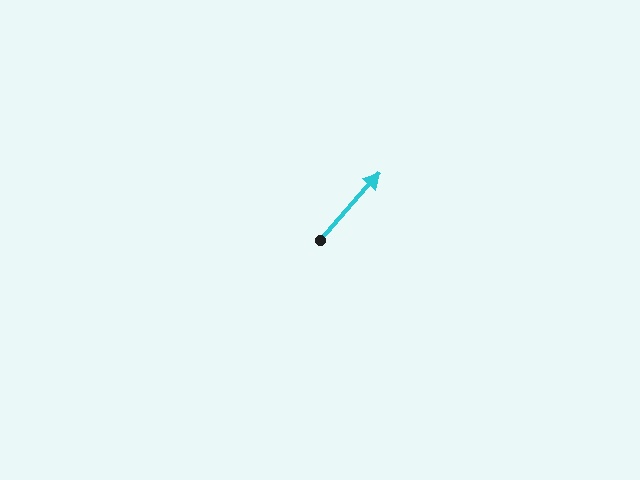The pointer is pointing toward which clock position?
Roughly 1 o'clock.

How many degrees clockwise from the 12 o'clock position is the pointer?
Approximately 41 degrees.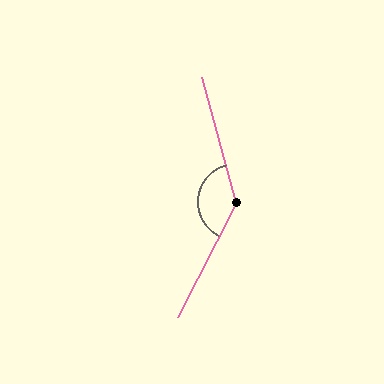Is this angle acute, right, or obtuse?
It is obtuse.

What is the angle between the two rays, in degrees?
Approximately 138 degrees.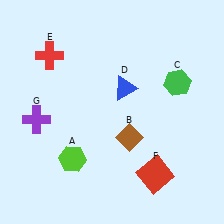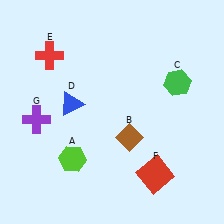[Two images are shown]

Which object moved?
The blue triangle (D) moved left.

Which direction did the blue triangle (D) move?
The blue triangle (D) moved left.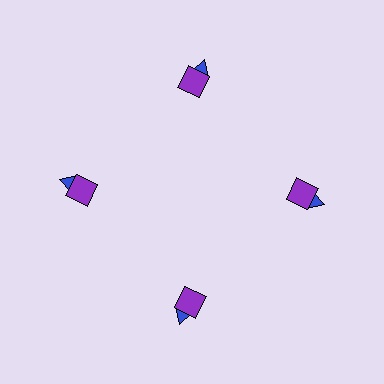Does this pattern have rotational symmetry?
Yes, this pattern has 4-fold rotational symmetry. It looks the same after rotating 90 degrees around the center.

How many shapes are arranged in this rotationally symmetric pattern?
There are 8 shapes, arranged in 4 groups of 2.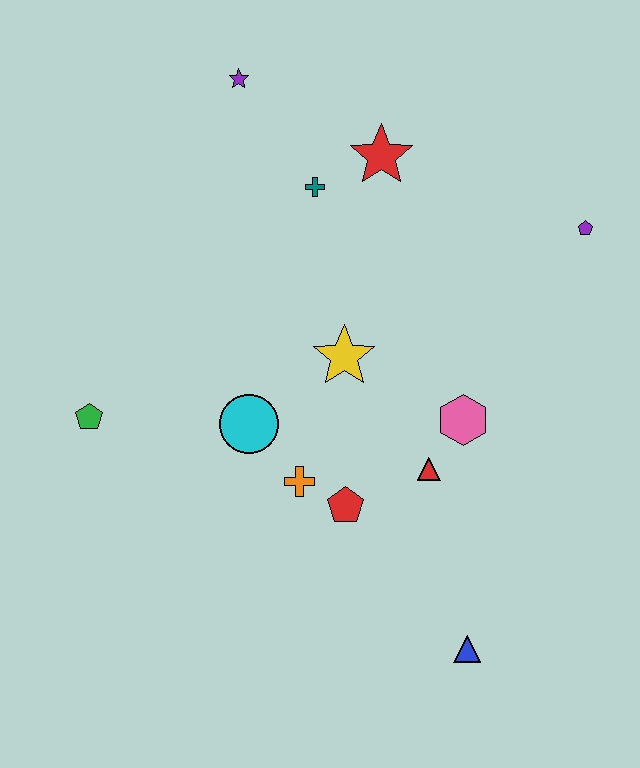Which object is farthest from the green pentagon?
The purple pentagon is farthest from the green pentagon.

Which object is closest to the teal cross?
The red star is closest to the teal cross.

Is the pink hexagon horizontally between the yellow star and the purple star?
No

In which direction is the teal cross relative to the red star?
The teal cross is to the left of the red star.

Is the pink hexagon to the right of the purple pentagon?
No